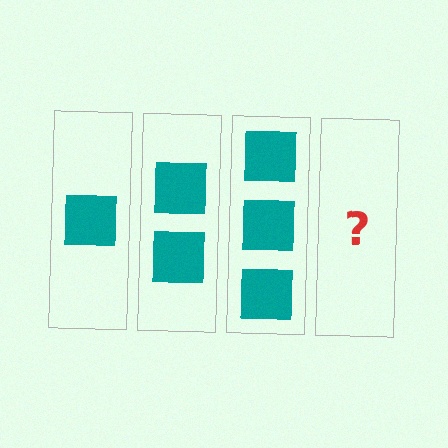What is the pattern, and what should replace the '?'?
The pattern is that each step adds one more square. The '?' should be 4 squares.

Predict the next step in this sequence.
The next step is 4 squares.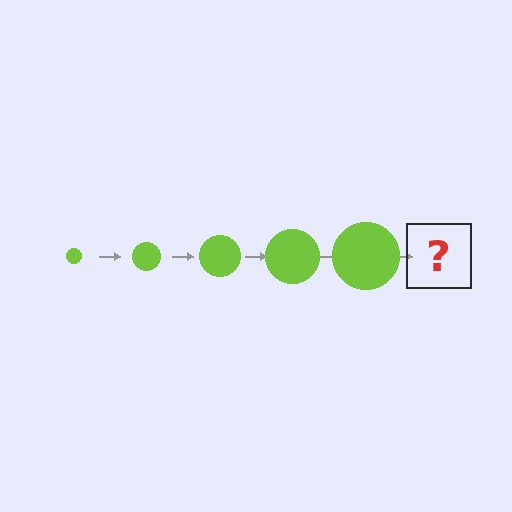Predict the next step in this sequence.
The next step is a lime circle, larger than the previous one.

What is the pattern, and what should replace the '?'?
The pattern is that the circle gets progressively larger each step. The '?' should be a lime circle, larger than the previous one.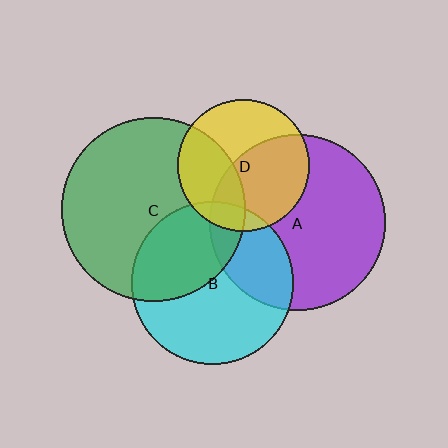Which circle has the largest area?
Circle C (green).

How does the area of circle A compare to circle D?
Approximately 1.8 times.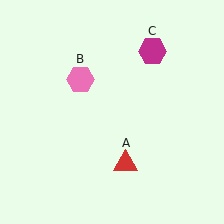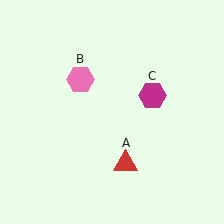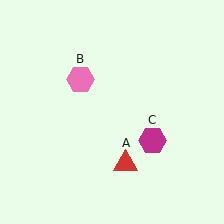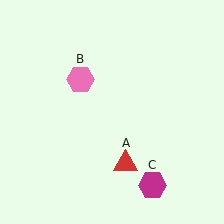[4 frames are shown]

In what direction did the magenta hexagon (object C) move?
The magenta hexagon (object C) moved down.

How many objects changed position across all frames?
1 object changed position: magenta hexagon (object C).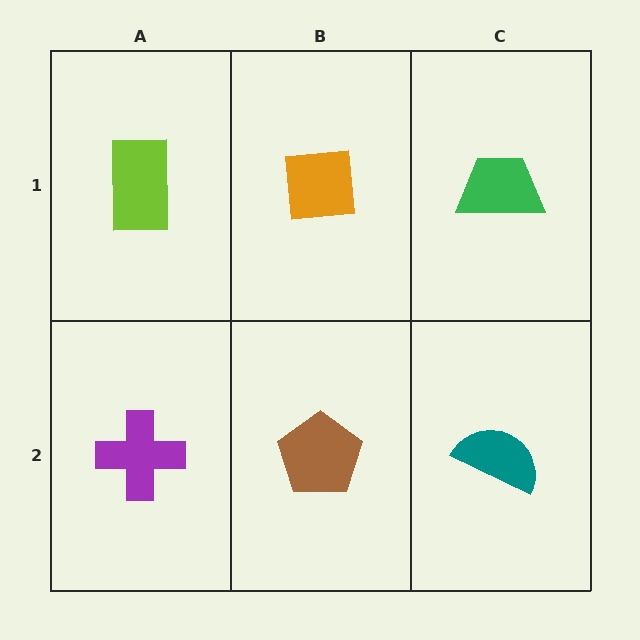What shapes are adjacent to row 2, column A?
A lime rectangle (row 1, column A), a brown pentagon (row 2, column B).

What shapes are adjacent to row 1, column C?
A teal semicircle (row 2, column C), an orange square (row 1, column B).